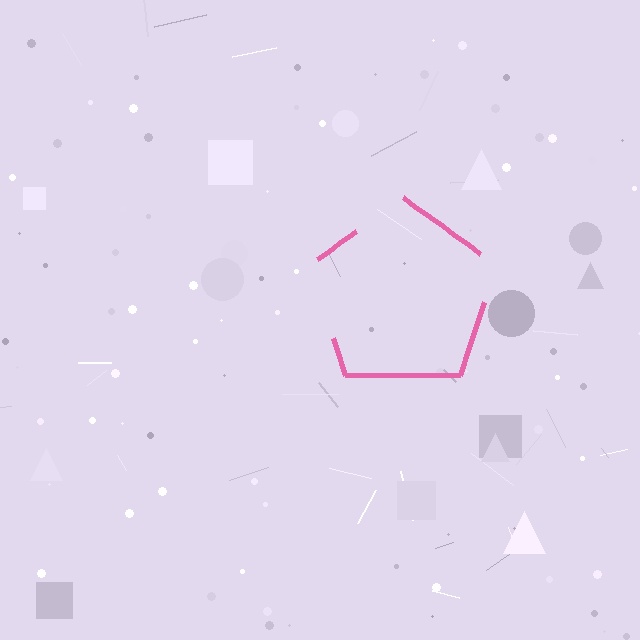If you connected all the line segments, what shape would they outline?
They would outline a pentagon.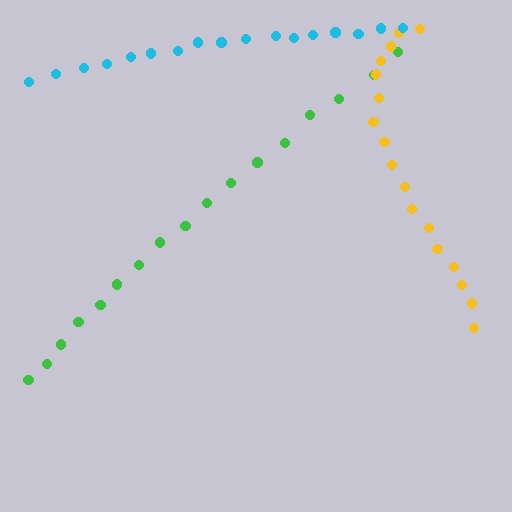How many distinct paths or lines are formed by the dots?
There are 3 distinct paths.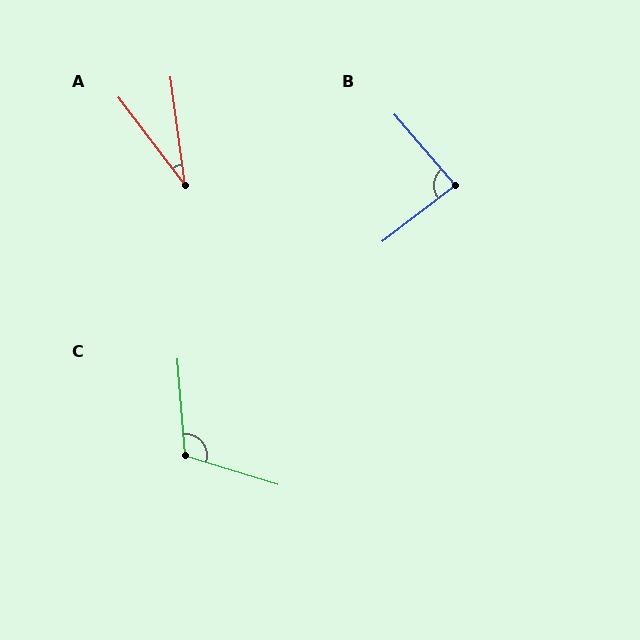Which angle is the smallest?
A, at approximately 30 degrees.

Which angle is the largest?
C, at approximately 112 degrees.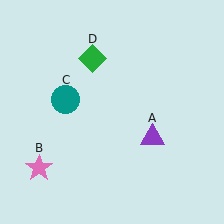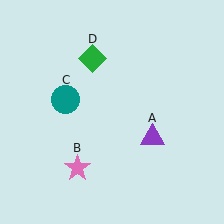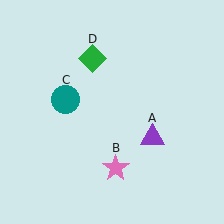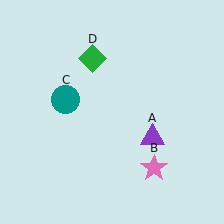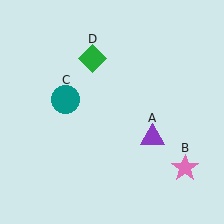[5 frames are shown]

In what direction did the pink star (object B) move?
The pink star (object B) moved right.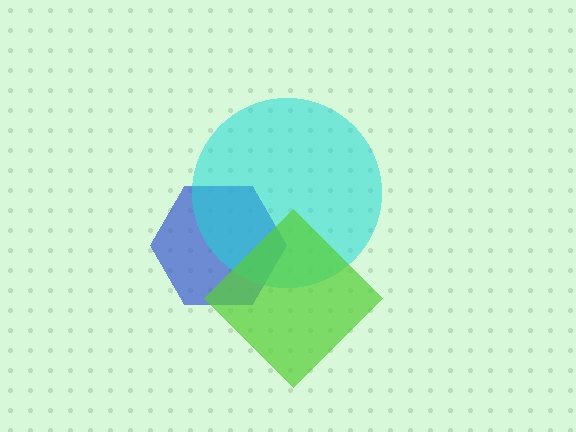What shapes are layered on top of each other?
The layered shapes are: a blue hexagon, a cyan circle, a lime diamond.